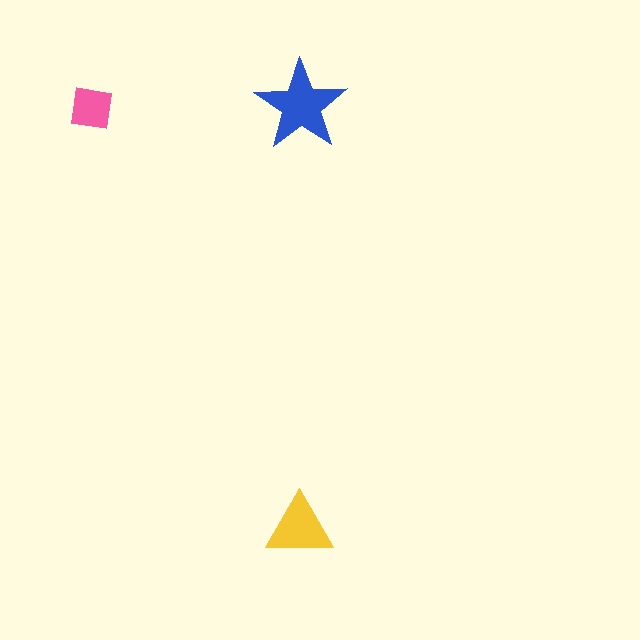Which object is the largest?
The blue star.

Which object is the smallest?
The pink square.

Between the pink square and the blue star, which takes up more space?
The blue star.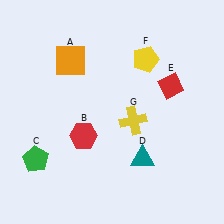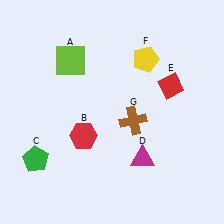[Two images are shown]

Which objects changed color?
A changed from orange to lime. D changed from teal to magenta. G changed from yellow to brown.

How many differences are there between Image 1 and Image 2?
There are 3 differences between the two images.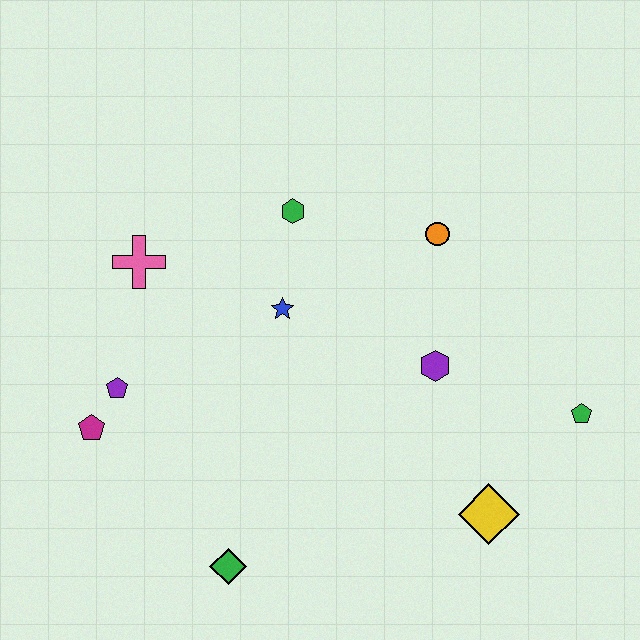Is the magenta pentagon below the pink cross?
Yes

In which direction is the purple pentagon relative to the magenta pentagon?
The purple pentagon is above the magenta pentagon.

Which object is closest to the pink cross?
The purple pentagon is closest to the pink cross.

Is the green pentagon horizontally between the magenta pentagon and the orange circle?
No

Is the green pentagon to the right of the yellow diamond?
Yes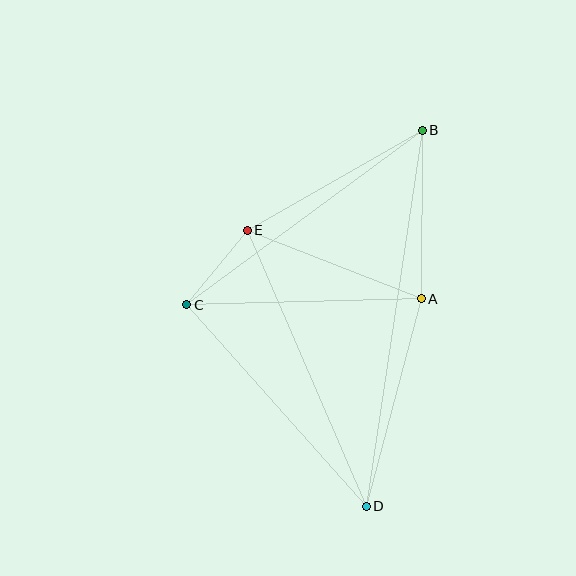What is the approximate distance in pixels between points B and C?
The distance between B and C is approximately 293 pixels.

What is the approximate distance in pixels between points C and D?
The distance between C and D is approximately 270 pixels.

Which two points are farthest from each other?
Points B and D are farthest from each other.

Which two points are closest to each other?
Points C and E are closest to each other.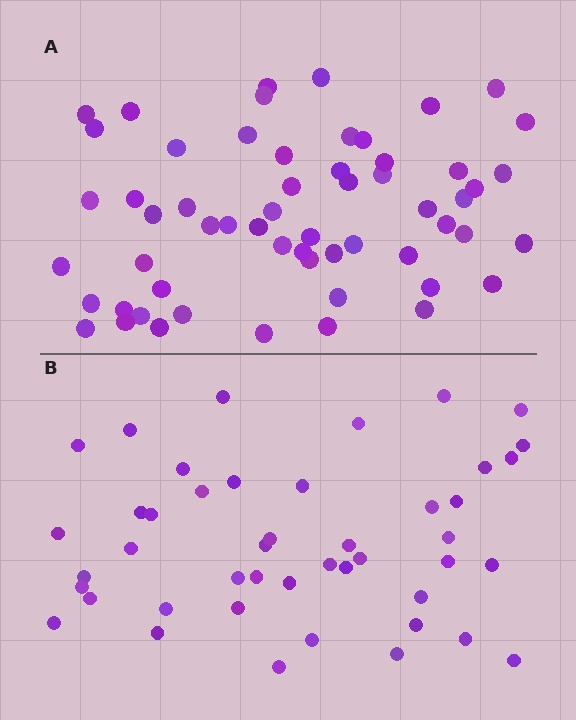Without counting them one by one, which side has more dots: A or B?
Region A (the top region) has more dots.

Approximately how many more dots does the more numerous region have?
Region A has approximately 15 more dots than region B.